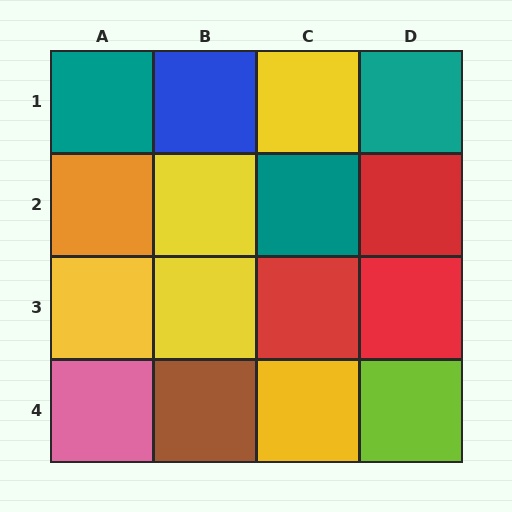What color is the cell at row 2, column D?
Red.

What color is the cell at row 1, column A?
Teal.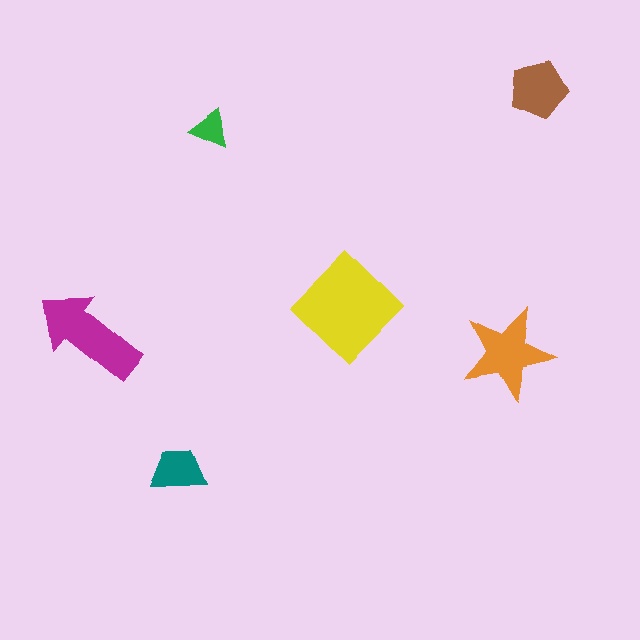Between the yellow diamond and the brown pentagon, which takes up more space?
The yellow diamond.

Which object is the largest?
The yellow diamond.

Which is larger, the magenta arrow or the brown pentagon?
The magenta arrow.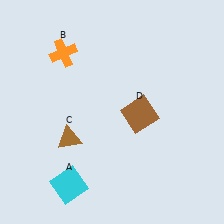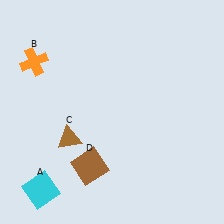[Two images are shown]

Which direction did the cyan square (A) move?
The cyan square (A) moved left.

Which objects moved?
The objects that moved are: the cyan square (A), the orange cross (B), the brown square (D).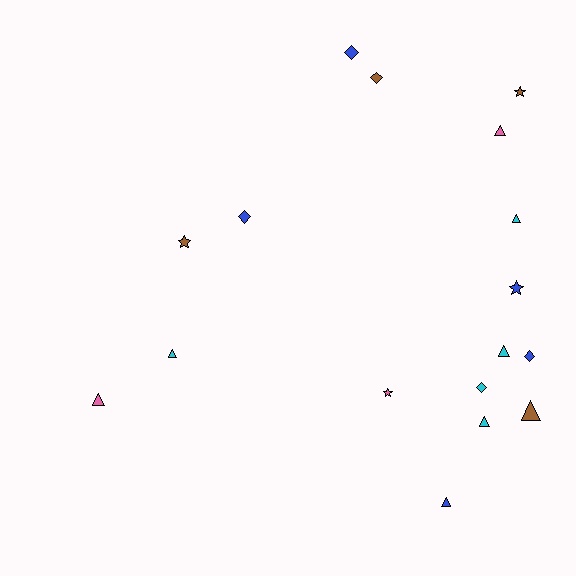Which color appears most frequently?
Cyan, with 5 objects.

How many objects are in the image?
There are 17 objects.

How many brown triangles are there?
There is 1 brown triangle.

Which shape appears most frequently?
Triangle, with 8 objects.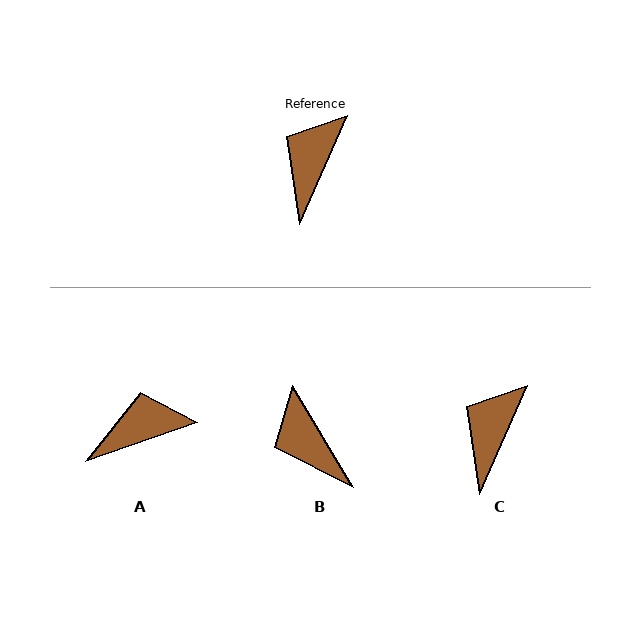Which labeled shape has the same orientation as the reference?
C.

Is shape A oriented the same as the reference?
No, it is off by about 47 degrees.